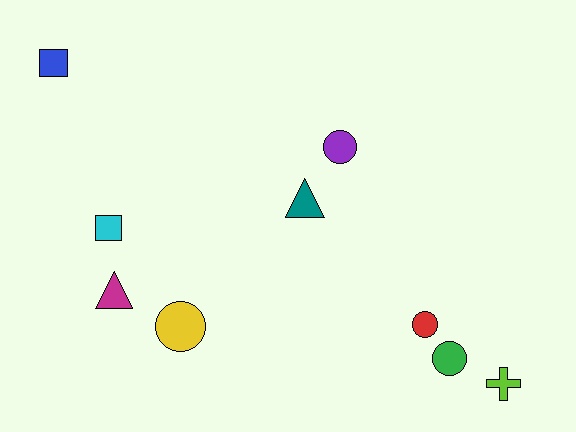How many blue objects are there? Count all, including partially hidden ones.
There is 1 blue object.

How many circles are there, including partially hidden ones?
There are 4 circles.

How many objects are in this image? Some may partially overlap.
There are 9 objects.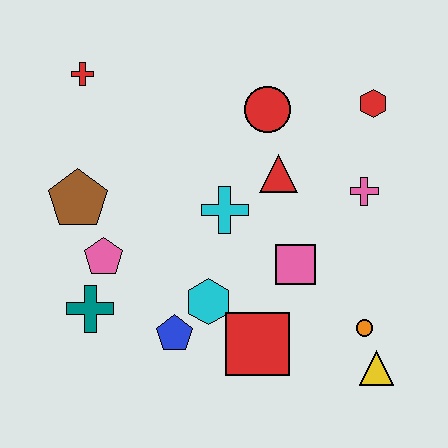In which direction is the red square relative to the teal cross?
The red square is to the right of the teal cross.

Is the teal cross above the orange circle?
Yes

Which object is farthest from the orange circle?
The red cross is farthest from the orange circle.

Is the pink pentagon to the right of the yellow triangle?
No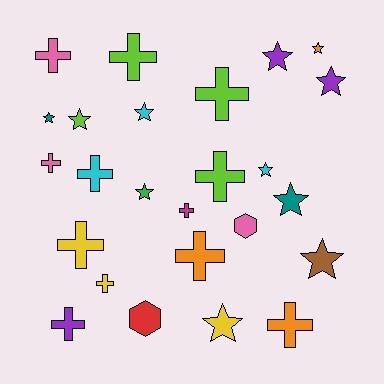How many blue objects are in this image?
There are no blue objects.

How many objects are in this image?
There are 25 objects.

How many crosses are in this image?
There are 12 crosses.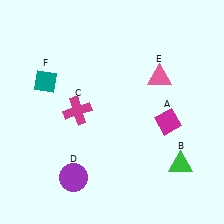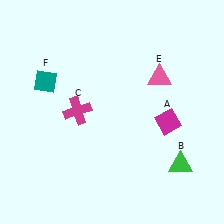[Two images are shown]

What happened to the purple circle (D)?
The purple circle (D) was removed in Image 2. It was in the bottom-left area of Image 1.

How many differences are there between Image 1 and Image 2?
There is 1 difference between the two images.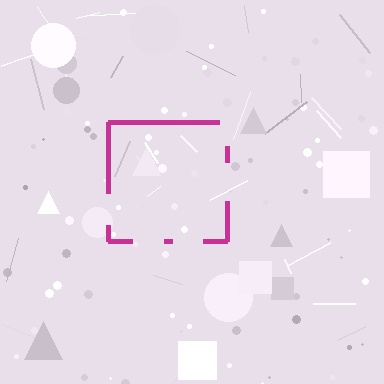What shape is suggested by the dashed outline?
The dashed outline suggests a square.